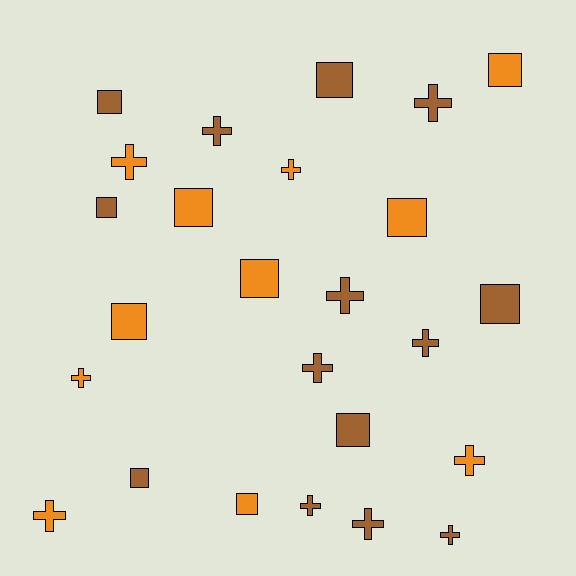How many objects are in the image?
There are 25 objects.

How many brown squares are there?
There are 6 brown squares.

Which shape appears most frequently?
Cross, with 13 objects.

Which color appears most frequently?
Brown, with 14 objects.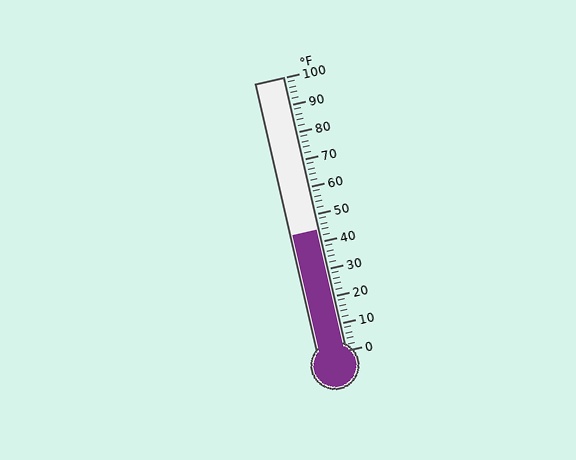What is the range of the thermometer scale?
The thermometer scale ranges from 0°F to 100°F.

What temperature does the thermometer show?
The thermometer shows approximately 44°F.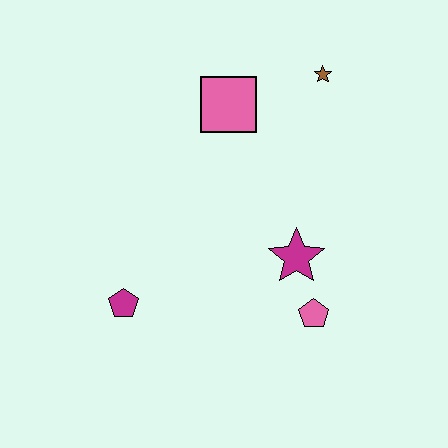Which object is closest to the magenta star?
The pink pentagon is closest to the magenta star.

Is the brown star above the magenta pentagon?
Yes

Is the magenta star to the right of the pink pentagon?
No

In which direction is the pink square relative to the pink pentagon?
The pink square is above the pink pentagon.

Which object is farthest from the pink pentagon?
The brown star is farthest from the pink pentagon.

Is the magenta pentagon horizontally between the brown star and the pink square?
No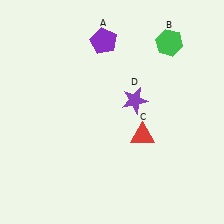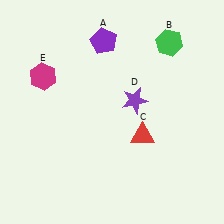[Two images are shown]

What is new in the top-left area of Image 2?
A magenta hexagon (E) was added in the top-left area of Image 2.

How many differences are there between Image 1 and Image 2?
There is 1 difference between the two images.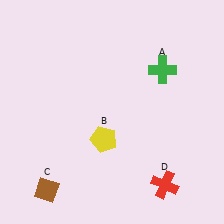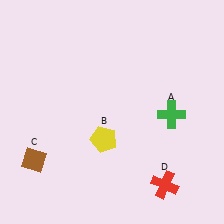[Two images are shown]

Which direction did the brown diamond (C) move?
The brown diamond (C) moved up.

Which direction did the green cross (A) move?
The green cross (A) moved down.